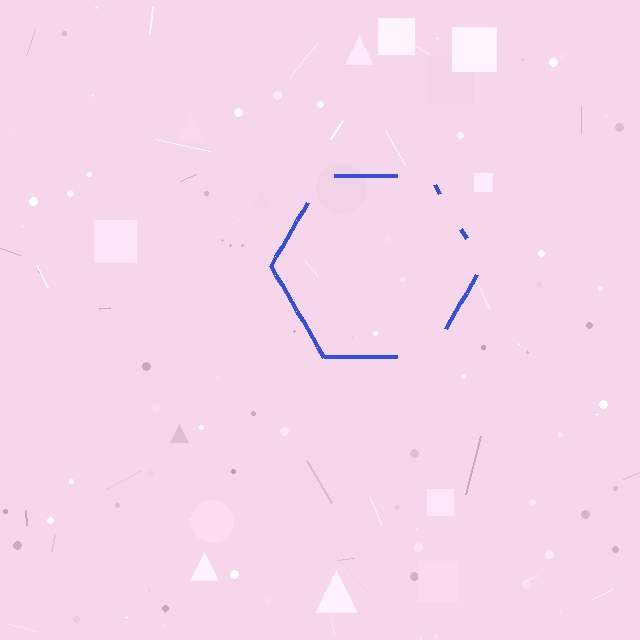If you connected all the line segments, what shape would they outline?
They would outline a hexagon.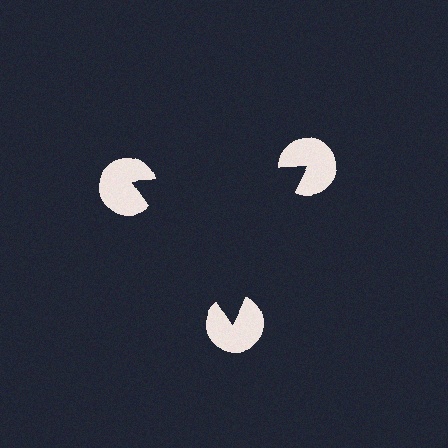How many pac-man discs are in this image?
There are 3 — one at each vertex of the illusory triangle.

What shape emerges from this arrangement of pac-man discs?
An illusory triangle — its edges are inferred from the aligned wedge cuts in the pac-man discs, not physically drawn.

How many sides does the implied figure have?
3 sides.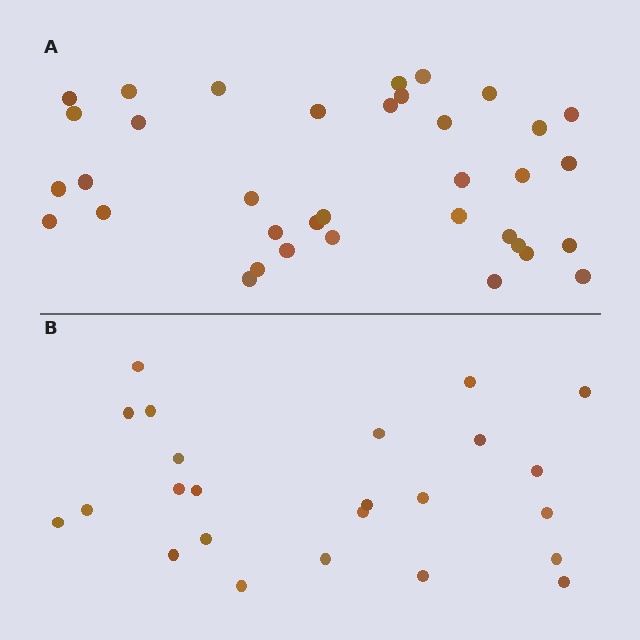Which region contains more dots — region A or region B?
Region A (the top region) has more dots.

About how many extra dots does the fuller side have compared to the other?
Region A has roughly 12 or so more dots than region B.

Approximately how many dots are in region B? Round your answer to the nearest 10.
About 20 dots. (The exact count is 24, which rounds to 20.)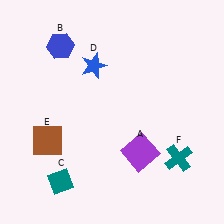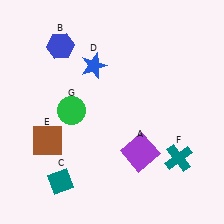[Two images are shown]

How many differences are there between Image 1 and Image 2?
There is 1 difference between the two images.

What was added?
A green circle (G) was added in Image 2.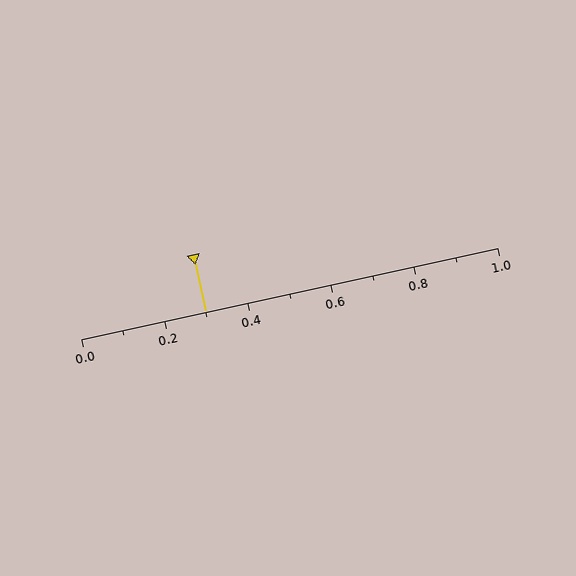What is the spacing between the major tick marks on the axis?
The major ticks are spaced 0.2 apart.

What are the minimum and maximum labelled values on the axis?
The axis runs from 0.0 to 1.0.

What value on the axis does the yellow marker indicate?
The marker indicates approximately 0.3.